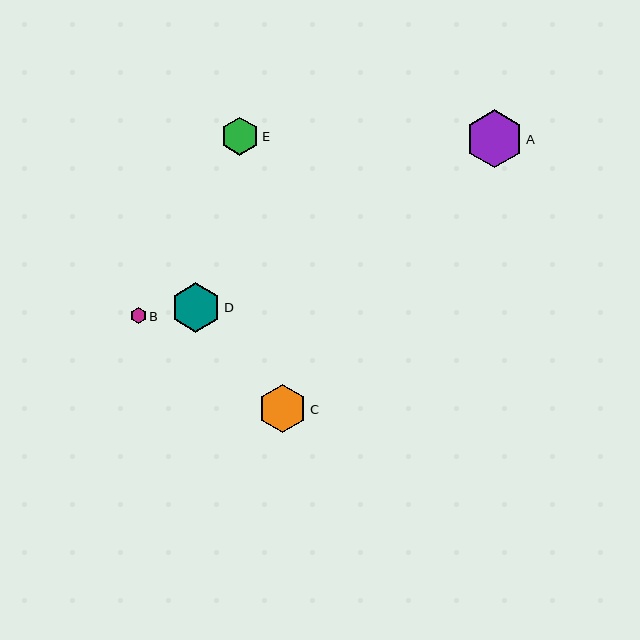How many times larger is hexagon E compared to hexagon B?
Hexagon E is approximately 2.5 times the size of hexagon B.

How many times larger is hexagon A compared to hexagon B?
Hexagon A is approximately 3.8 times the size of hexagon B.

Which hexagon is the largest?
Hexagon A is the largest with a size of approximately 58 pixels.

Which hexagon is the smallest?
Hexagon B is the smallest with a size of approximately 15 pixels.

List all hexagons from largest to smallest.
From largest to smallest: A, D, C, E, B.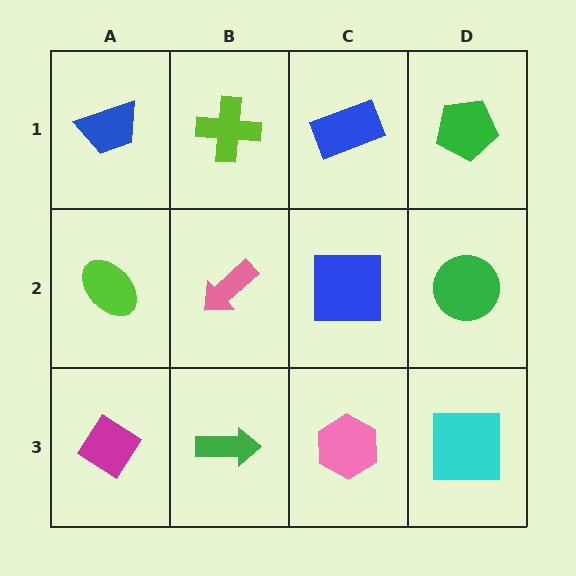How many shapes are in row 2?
4 shapes.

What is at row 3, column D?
A cyan square.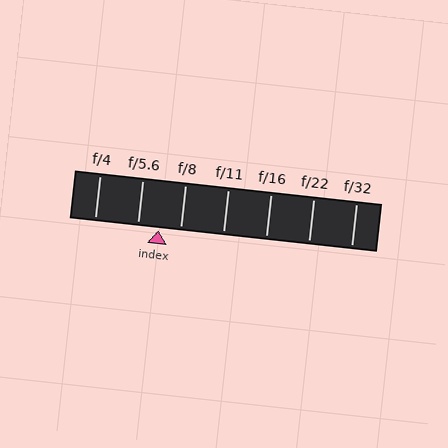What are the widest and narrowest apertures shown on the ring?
The widest aperture shown is f/4 and the narrowest is f/32.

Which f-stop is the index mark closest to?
The index mark is closest to f/8.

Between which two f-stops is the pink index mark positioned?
The index mark is between f/5.6 and f/8.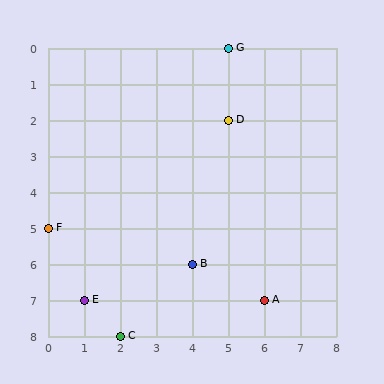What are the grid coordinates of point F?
Point F is at grid coordinates (0, 5).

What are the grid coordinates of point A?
Point A is at grid coordinates (6, 7).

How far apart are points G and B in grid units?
Points G and B are 1 column and 6 rows apart (about 6.1 grid units diagonally).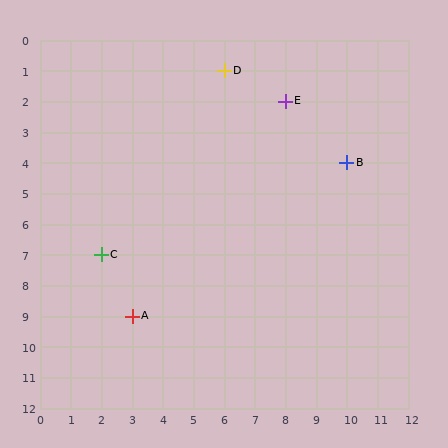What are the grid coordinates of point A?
Point A is at grid coordinates (3, 9).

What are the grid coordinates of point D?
Point D is at grid coordinates (6, 1).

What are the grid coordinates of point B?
Point B is at grid coordinates (10, 4).